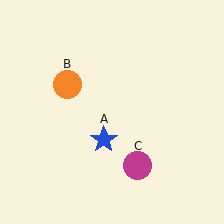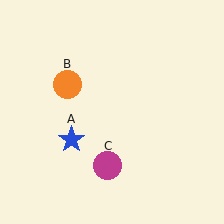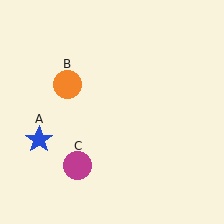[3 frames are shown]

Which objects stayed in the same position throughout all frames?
Orange circle (object B) remained stationary.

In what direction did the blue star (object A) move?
The blue star (object A) moved left.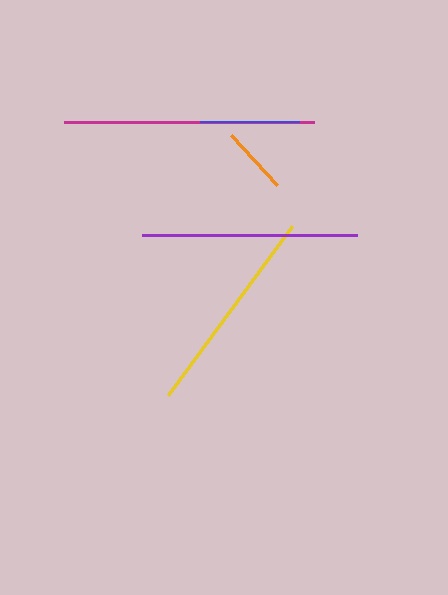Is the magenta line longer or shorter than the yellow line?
The magenta line is longer than the yellow line.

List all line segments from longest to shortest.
From longest to shortest: magenta, purple, yellow, blue, orange.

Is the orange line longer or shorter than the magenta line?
The magenta line is longer than the orange line.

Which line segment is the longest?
The magenta line is the longest at approximately 249 pixels.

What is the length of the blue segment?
The blue segment is approximately 99 pixels long.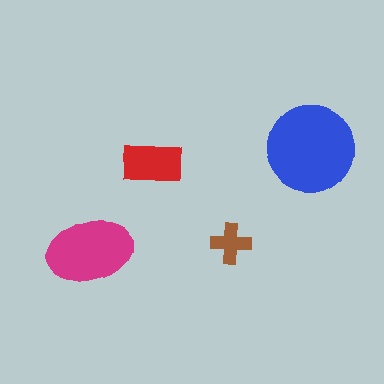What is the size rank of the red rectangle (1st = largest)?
3rd.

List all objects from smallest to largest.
The brown cross, the red rectangle, the magenta ellipse, the blue circle.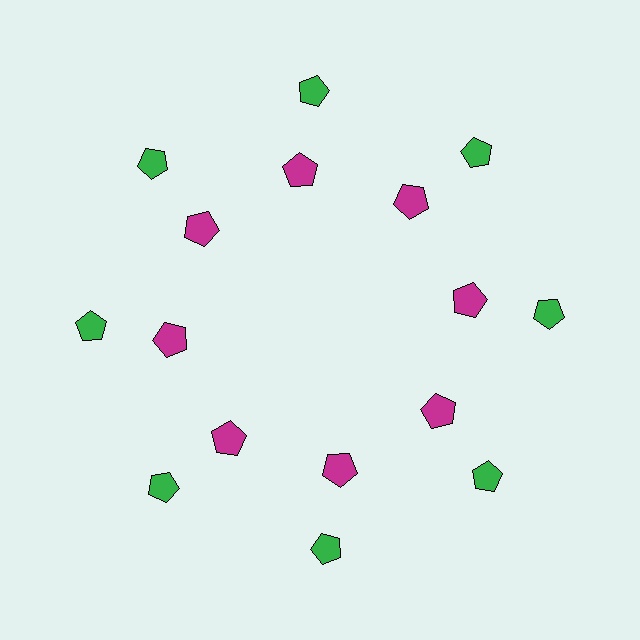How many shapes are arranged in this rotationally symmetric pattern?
There are 16 shapes, arranged in 8 groups of 2.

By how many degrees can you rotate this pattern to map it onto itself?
The pattern maps onto itself every 45 degrees of rotation.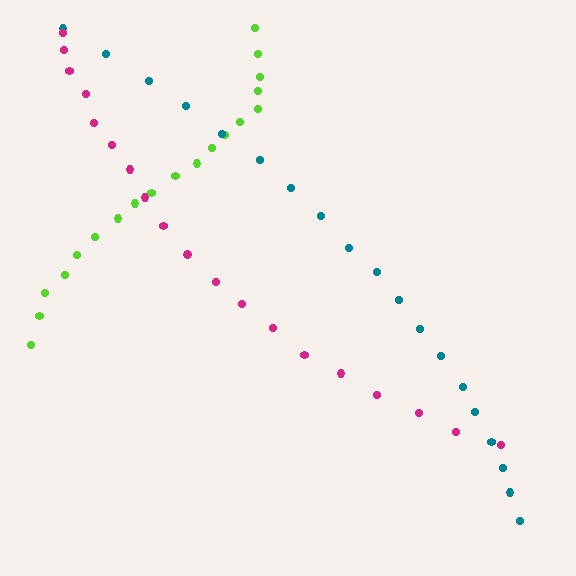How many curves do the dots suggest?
There are 3 distinct paths.